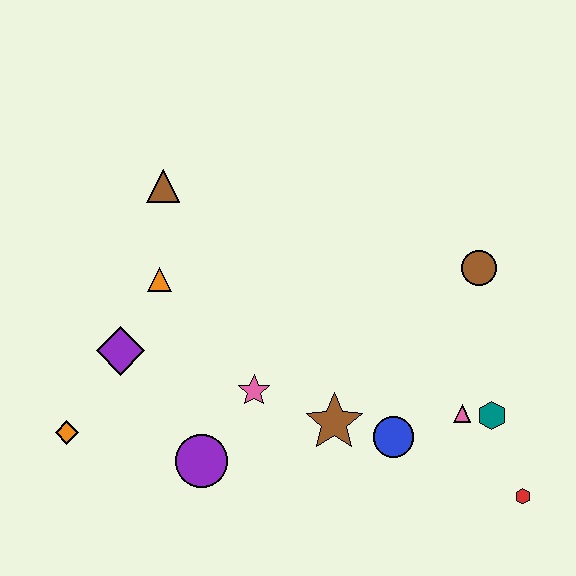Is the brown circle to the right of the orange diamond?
Yes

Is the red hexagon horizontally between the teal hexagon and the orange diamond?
No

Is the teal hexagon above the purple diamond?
No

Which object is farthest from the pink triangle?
The orange diamond is farthest from the pink triangle.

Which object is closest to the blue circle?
The brown star is closest to the blue circle.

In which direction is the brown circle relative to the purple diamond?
The brown circle is to the right of the purple diamond.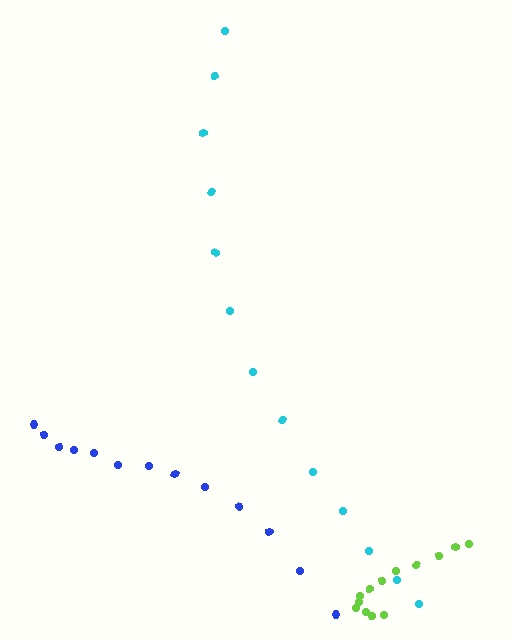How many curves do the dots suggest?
There are 3 distinct paths.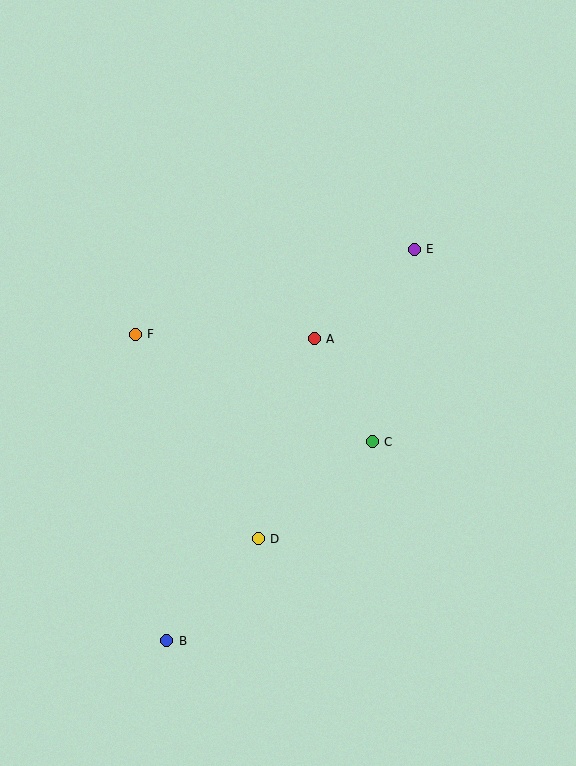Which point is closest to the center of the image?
Point A at (314, 339) is closest to the center.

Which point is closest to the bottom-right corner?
Point C is closest to the bottom-right corner.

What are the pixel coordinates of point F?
Point F is at (135, 334).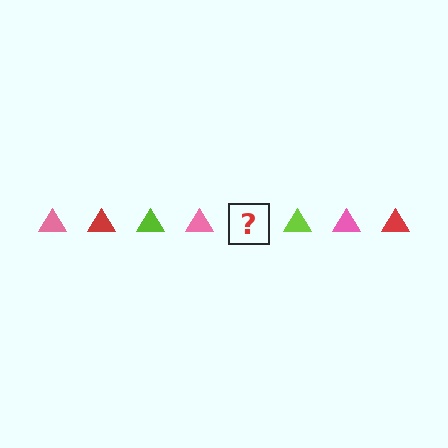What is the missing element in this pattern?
The missing element is a red triangle.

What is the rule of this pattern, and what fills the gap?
The rule is that the pattern cycles through pink, red, lime triangles. The gap should be filled with a red triangle.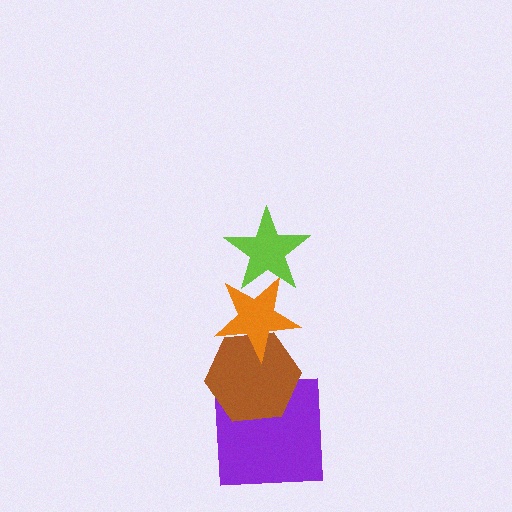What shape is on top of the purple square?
The brown hexagon is on top of the purple square.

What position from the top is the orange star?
The orange star is 2nd from the top.